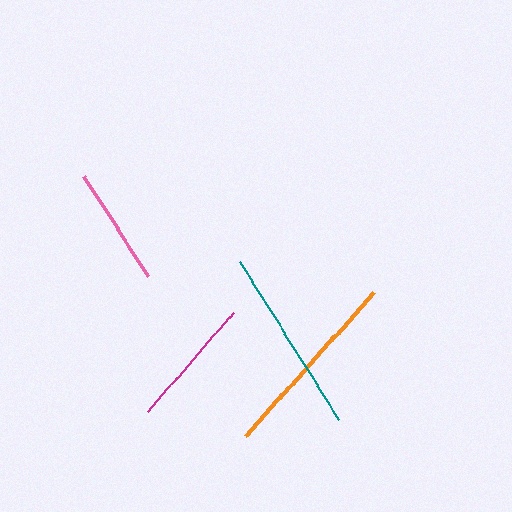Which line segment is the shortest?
The pink line is the shortest at approximately 119 pixels.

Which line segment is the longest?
The orange line is the longest at approximately 193 pixels.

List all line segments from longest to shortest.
From longest to shortest: orange, teal, magenta, pink.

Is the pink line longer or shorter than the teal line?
The teal line is longer than the pink line.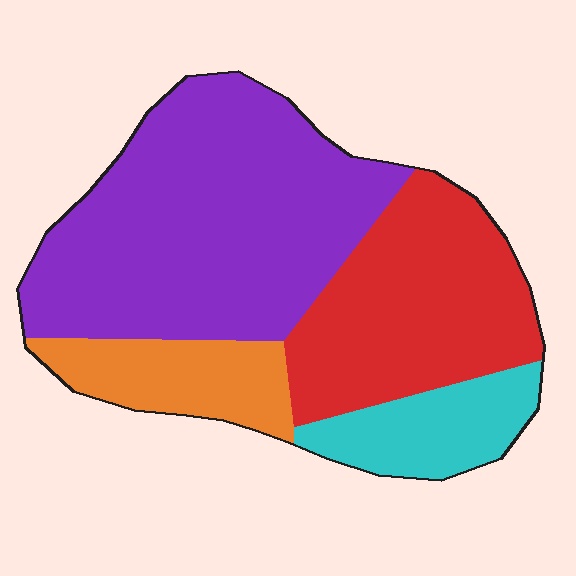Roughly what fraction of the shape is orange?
Orange takes up about one eighth (1/8) of the shape.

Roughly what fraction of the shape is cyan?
Cyan covers 12% of the shape.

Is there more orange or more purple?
Purple.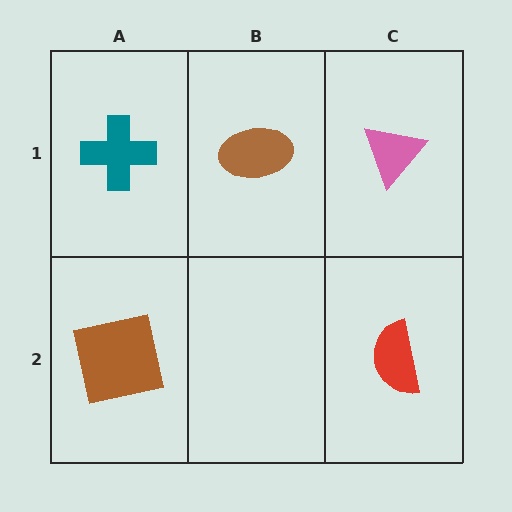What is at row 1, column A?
A teal cross.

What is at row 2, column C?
A red semicircle.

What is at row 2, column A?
A brown square.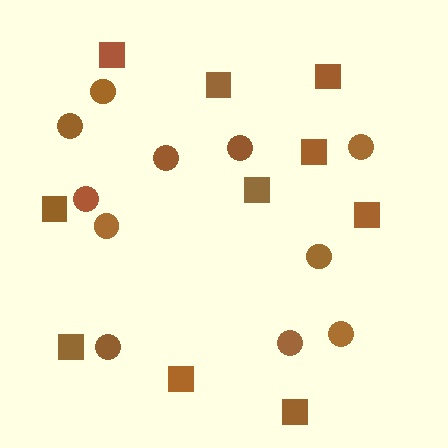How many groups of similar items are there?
There are 2 groups: one group of circles (11) and one group of squares (10).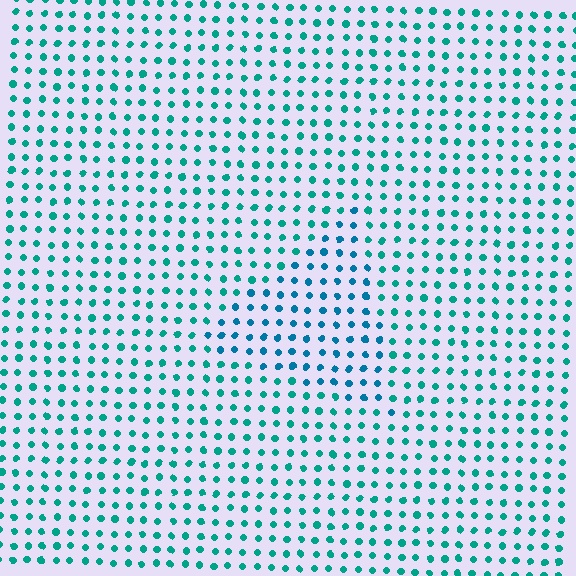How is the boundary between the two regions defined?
The boundary is defined purely by a slight shift in hue (about 26 degrees). Spacing, size, and orientation are identical on both sides.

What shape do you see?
I see a triangle.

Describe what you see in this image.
The image is filled with small teal elements in a uniform arrangement. A triangle-shaped region is visible where the elements are tinted to a slightly different hue, forming a subtle color boundary.